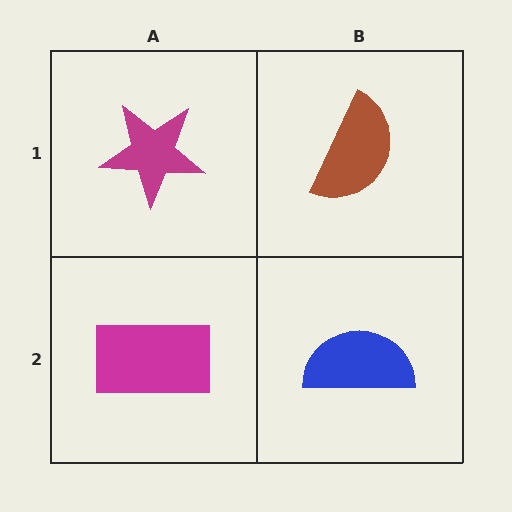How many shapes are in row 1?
2 shapes.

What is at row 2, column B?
A blue semicircle.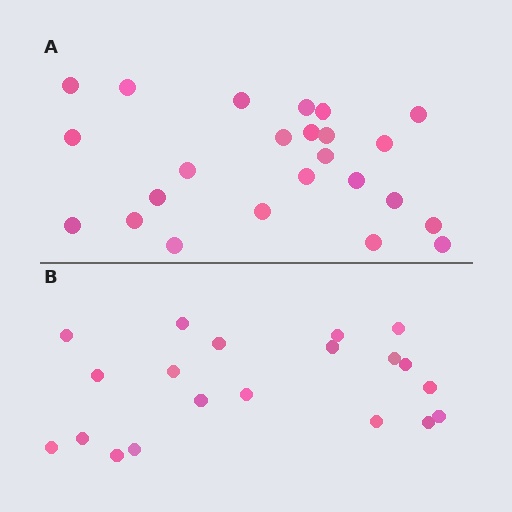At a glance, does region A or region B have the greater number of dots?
Region A (the top region) has more dots.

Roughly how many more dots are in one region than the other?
Region A has about 4 more dots than region B.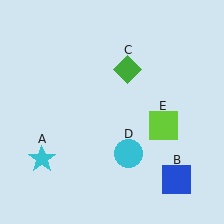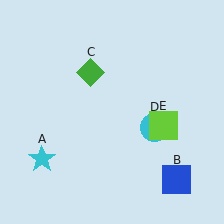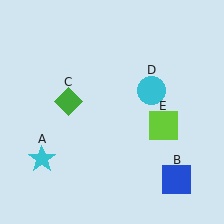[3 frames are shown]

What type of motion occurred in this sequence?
The green diamond (object C), cyan circle (object D) rotated counterclockwise around the center of the scene.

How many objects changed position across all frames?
2 objects changed position: green diamond (object C), cyan circle (object D).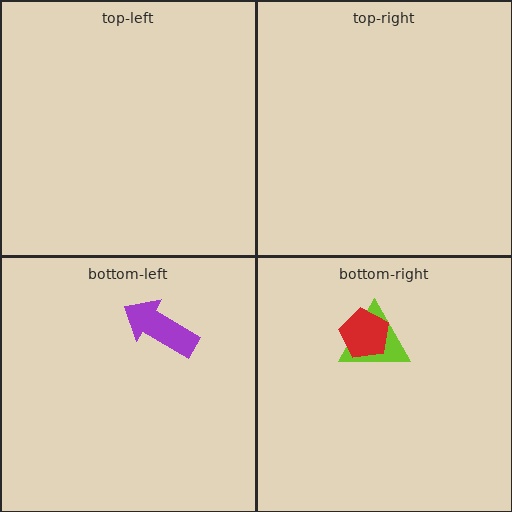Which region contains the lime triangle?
The bottom-right region.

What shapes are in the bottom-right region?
The lime triangle, the red pentagon.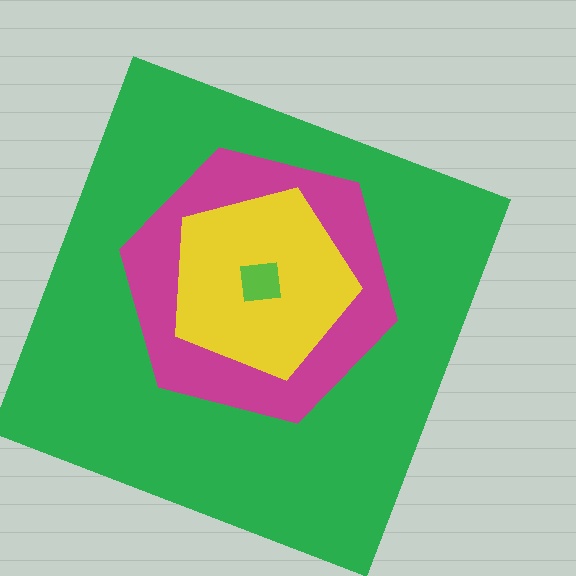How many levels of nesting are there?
4.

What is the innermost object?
The lime square.